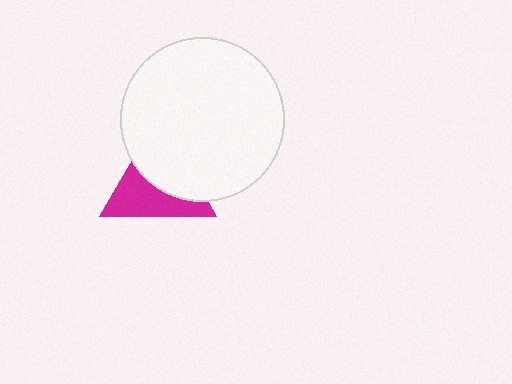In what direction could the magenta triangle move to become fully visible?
The magenta triangle could move toward the lower-left. That would shift it out from behind the white circle entirely.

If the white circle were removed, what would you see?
You would see the complete magenta triangle.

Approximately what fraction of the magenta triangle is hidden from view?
Roughly 50% of the magenta triangle is hidden behind the white circle.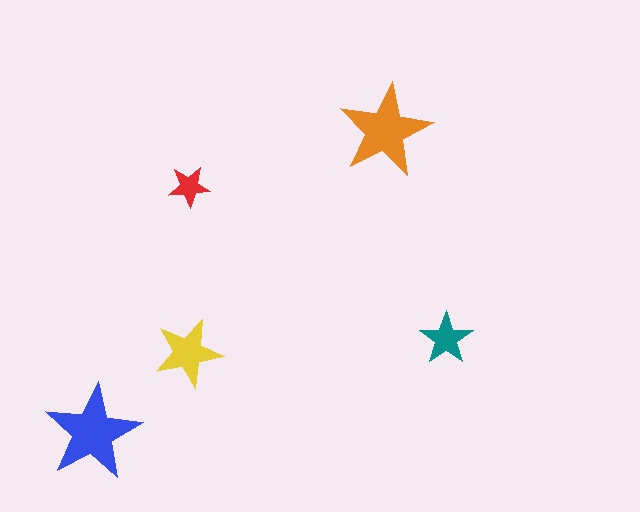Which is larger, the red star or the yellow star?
The yellow one.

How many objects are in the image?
There are 5 objects in the image.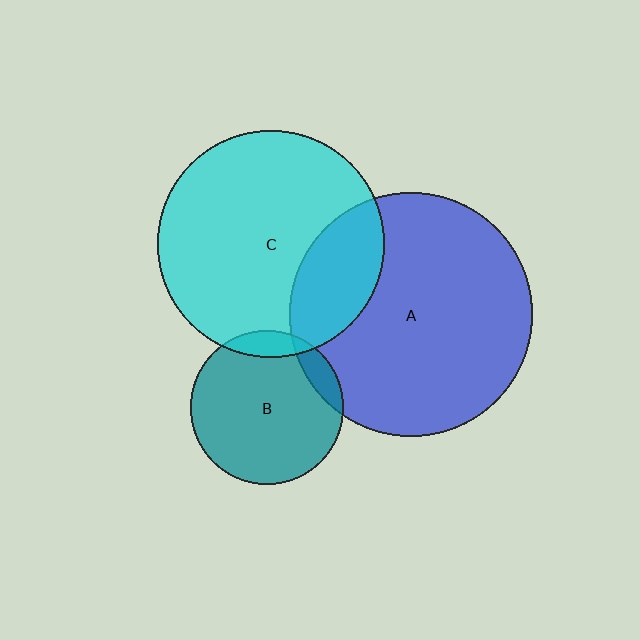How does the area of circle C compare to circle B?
Approximately 2.2 times.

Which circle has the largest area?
Circle A (blue).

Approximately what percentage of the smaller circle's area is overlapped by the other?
Approximately 10%.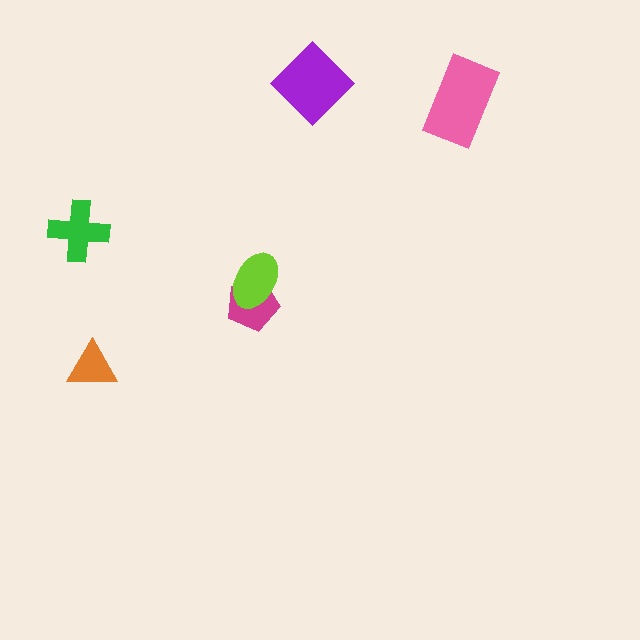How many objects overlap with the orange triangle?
0 objects overlap with the orange triangle.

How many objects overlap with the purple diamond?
0 objects overlap with the purple diamond.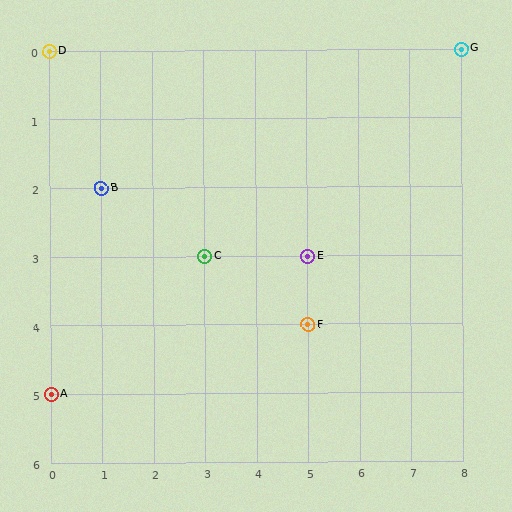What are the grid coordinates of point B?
Point B is at grid coordinates (1, 2).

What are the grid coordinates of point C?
Point C is at grid coordinates (3, 3).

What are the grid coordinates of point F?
Point F is at grid coordinates (5, 4).